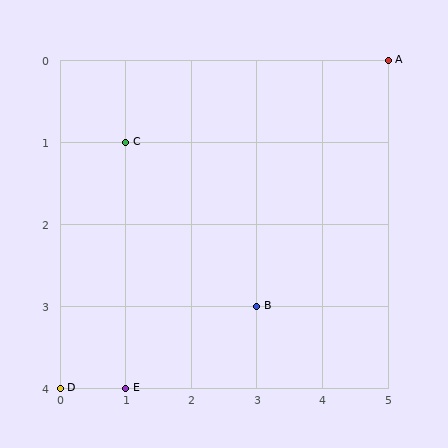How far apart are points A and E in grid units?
Points A and E are 4 columns and 4 rows apart (about 5.7 grid units diagonally).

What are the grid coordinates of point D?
Point D is at grid coordinates (0, 4).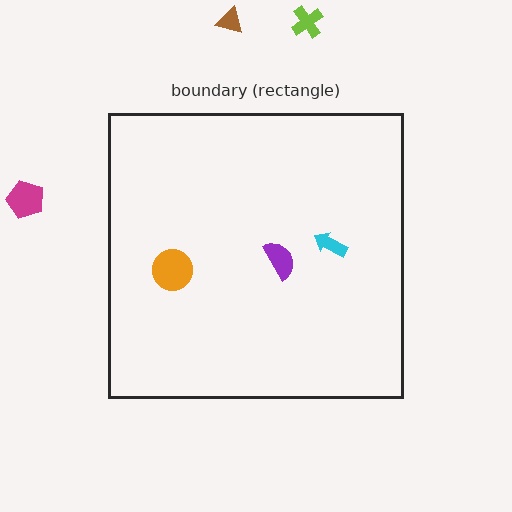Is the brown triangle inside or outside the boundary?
Outside.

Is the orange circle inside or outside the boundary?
Inside.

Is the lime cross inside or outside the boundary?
Outside.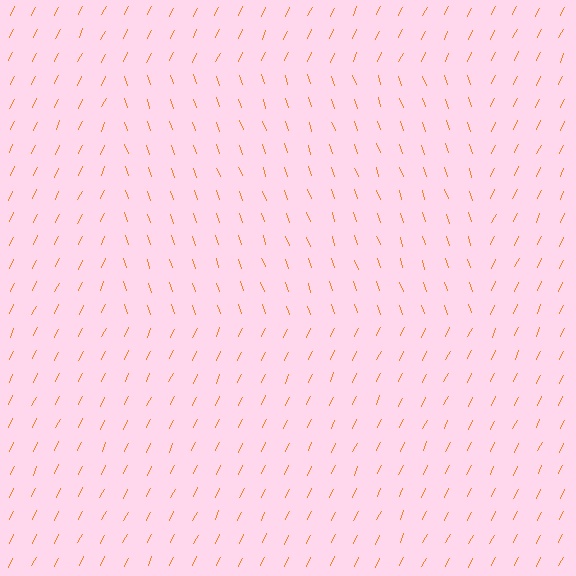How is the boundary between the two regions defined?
The boundary is defined purely by a change in line orientation (approximately 45 degrees difference). All lines are the same color and thickness.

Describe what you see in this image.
The image is filled with small orange line segments. A rectangle region in the image has lines oriented differently from the surrounding lines, creating a visible texture boundary.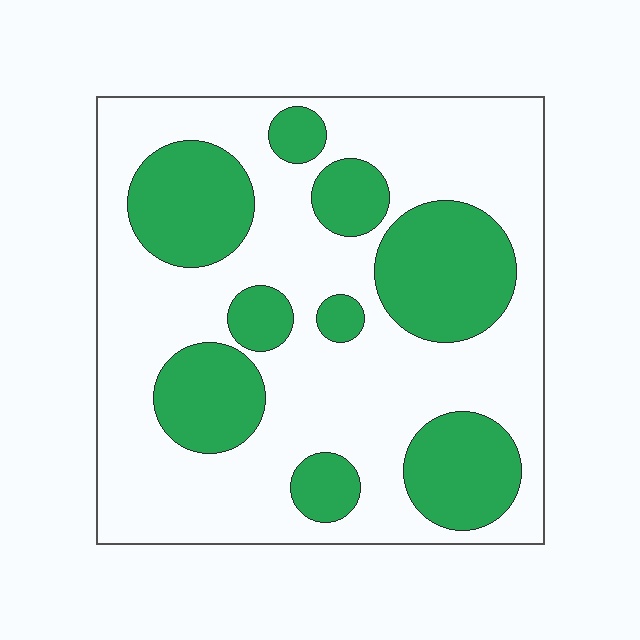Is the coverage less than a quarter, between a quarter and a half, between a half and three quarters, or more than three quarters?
Between a quarter and a half.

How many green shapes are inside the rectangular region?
9.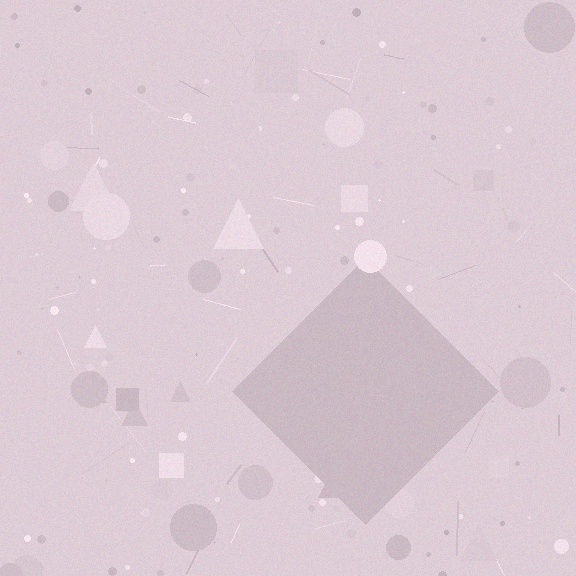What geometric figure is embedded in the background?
A diamond is embedded in the background.